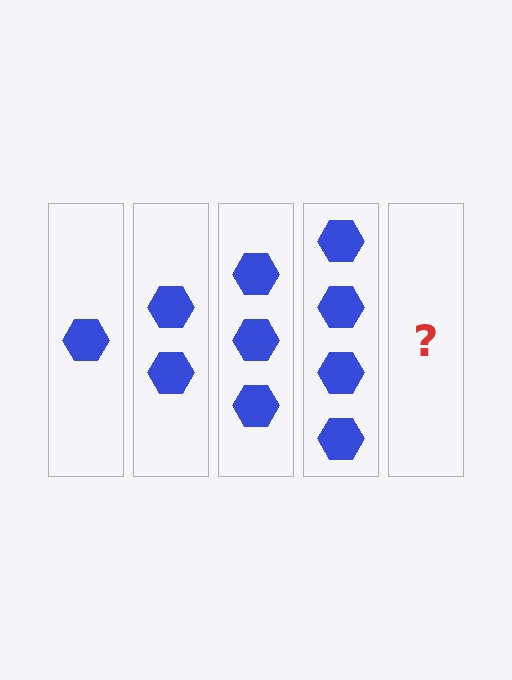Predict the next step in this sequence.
The next step is 5 hexagons.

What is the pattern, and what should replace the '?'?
The pattern is that each step adds one more hexagon. The '?' should be 5 hexagons.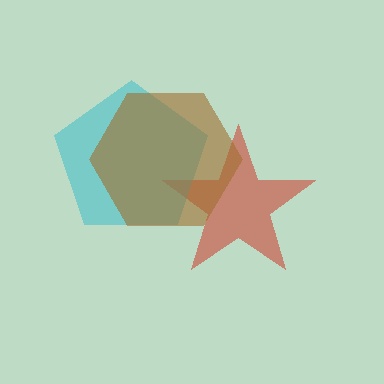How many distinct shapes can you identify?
There are 3 distinct shapes: a red star, a cyan pentagon, a brown hexagon.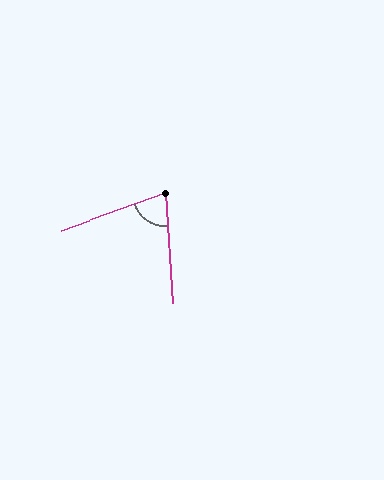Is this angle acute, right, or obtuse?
It is acute.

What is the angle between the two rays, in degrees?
Approximately 74 degrees.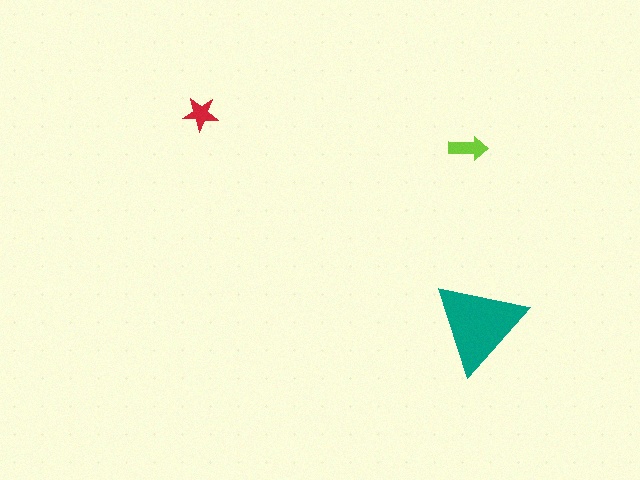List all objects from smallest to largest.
The red star, the lime arrow, the teal triangle.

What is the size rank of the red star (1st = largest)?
3rd.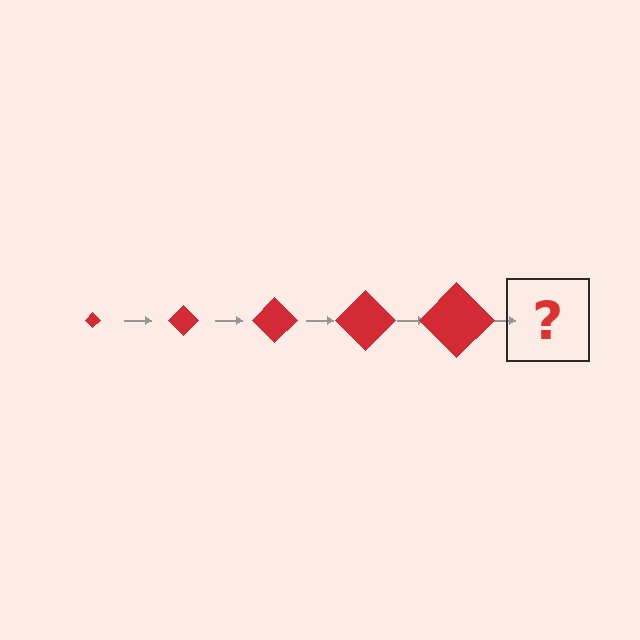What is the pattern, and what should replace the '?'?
The pattern is that the diamond gets progressively larger each step. The '?' should be a red diamond, larger than the previous one.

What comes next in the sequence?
The next element should be a red diamond, larger than the previous one.